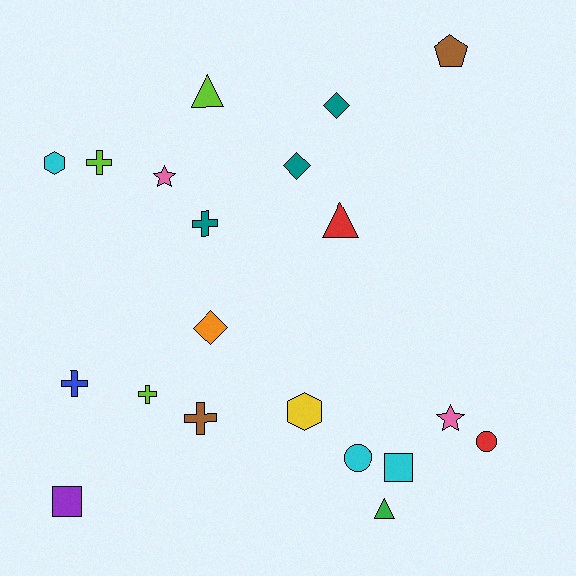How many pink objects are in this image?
There are 2 pink objects.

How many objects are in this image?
There are 20 objects.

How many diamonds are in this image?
There are 3 diamonds.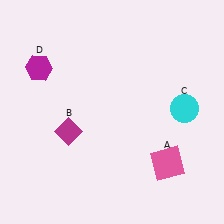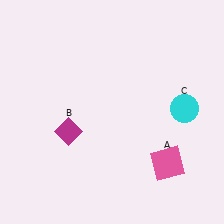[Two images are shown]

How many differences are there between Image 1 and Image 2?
There is 1 difference between the two images.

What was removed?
The magenta hexagon (D) was removed in Image 2.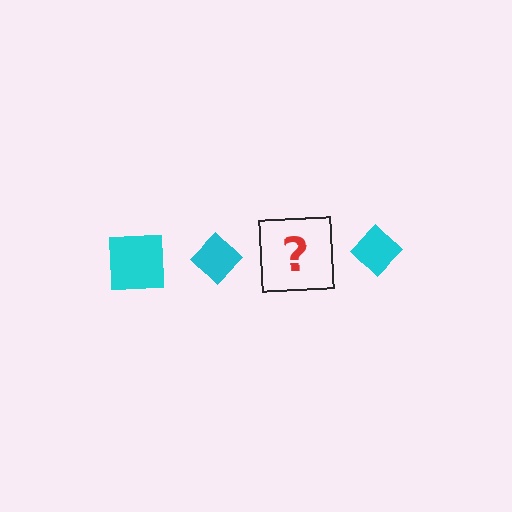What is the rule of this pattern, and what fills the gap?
The rule is that the pattern cycles through square, diamond shapes in cyan. The gap should be filled with a cyan square.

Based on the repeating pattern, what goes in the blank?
The blank should be a cyan square.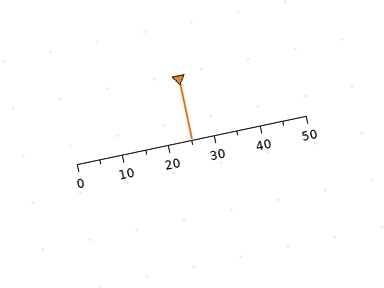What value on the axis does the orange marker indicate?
The marker indicates approximately 25.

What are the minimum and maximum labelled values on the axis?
The axis runs from 0 to 50.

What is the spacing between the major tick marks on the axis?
The major ticks are spaced 10 apart.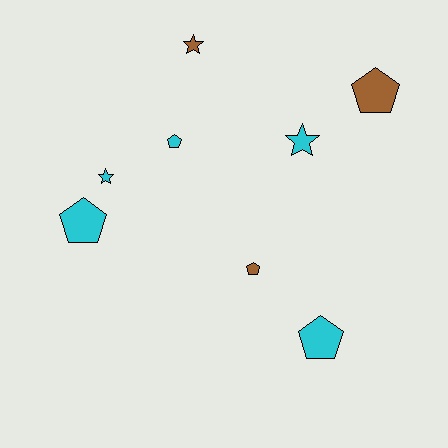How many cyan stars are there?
There are 2 cyan stars.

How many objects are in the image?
There are 8 objects.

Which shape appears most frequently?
Pentagon, with 5 objects.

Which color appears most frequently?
Cyan, with 5 objects.